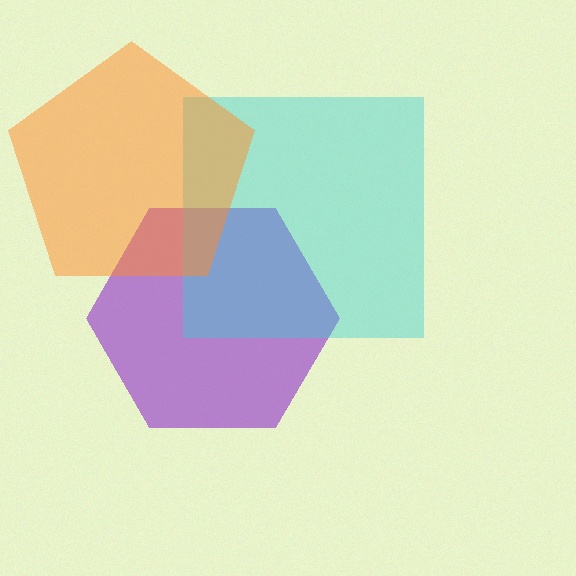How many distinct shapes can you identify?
There are 3 distinct shapes: a purple hexagon, a cyan square, an orange pentagon.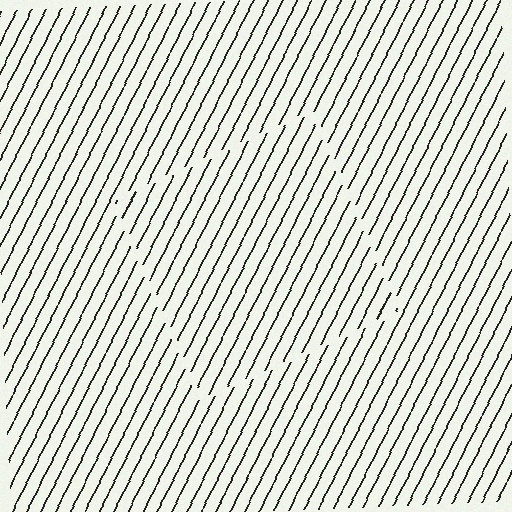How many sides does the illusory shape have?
4 sides — the line-ends trace a square.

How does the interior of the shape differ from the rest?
The interior of the shape contains the same grating, shifted by half a period — the contour is defined by the phase discontinuity where line-ends from the inner and outer gratings abut.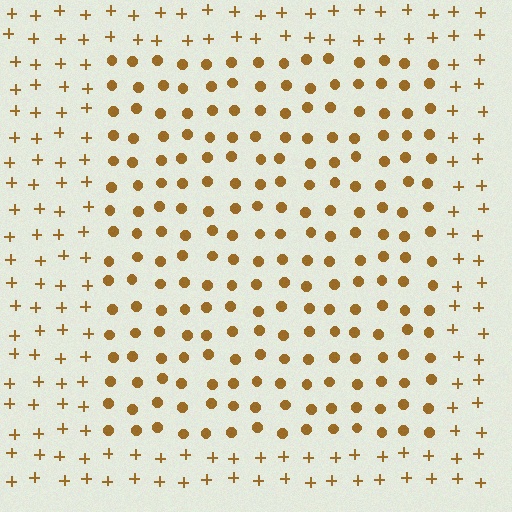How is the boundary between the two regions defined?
The boundary is defined by a change in element shape: circles inside vs. plus signs outside. All elements share the same color and spacing.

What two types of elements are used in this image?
The image uses circles inside the rectangle region and plus signs outside it.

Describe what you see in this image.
The image is filled with small brown elements arranged in a uniform grid. A rectangle-shaped region contains circles, while the surrounding area contains plus signs. The boundary is defined purely by the change in element shape.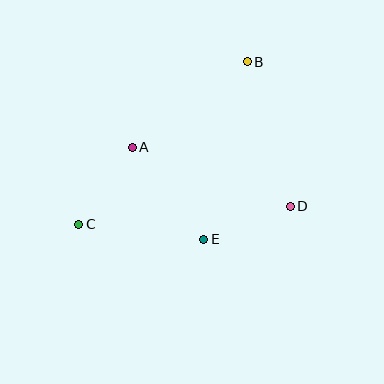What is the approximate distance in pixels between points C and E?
The distance between C and E is approximately 126 pixels.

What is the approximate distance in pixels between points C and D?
The distance between C and D is approximately 213 pixels.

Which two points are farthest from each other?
Points B and C are farthest from each other.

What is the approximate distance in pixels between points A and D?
The distance between A and D is approximately 169 pixels.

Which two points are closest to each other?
Points D and E are closest to each other.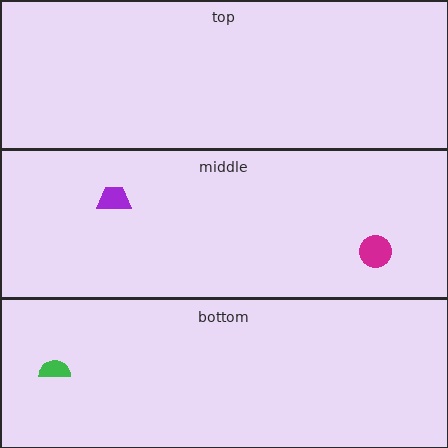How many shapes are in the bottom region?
1.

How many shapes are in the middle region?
2.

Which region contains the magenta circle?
The middle region.